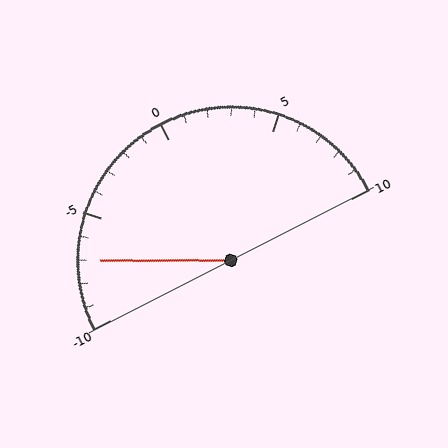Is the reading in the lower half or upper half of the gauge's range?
The reading is in the lower half of the range (-10 to 10).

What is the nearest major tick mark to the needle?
The nearest major tick mark is -5.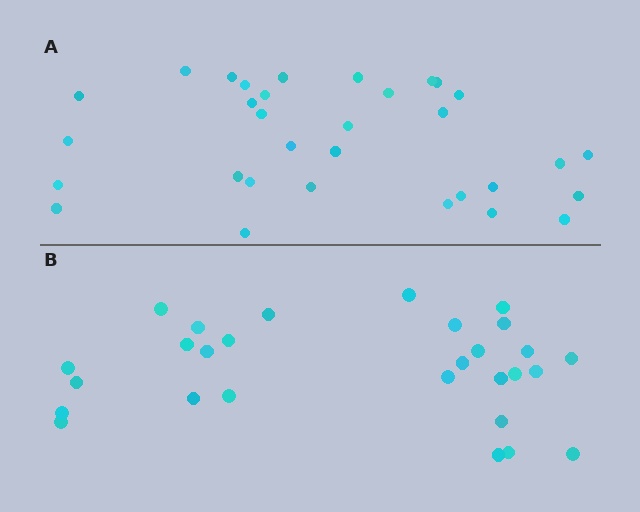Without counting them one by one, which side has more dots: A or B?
Region A (the top region) has more dots.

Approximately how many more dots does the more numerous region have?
Region A has about 4 more dots than region B.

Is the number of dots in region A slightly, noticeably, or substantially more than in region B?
Region A has only slightly more — the two regions are fairly close. The ratio is roughly 1.1 to 1.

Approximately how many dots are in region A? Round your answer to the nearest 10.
About 30 dots. (The exact count is 32, which rounds to 30.)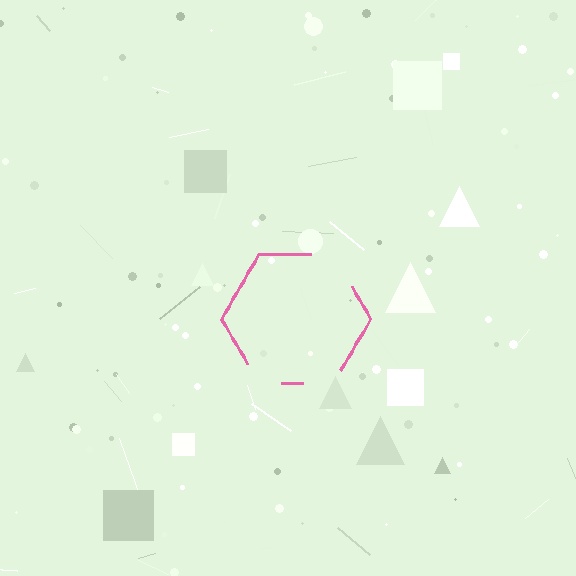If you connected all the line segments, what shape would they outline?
They would outline a hexagon.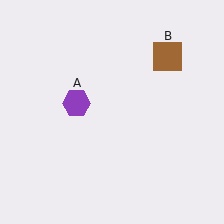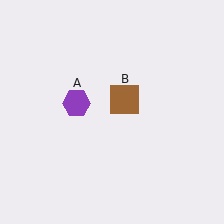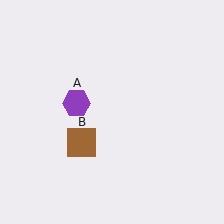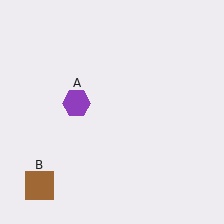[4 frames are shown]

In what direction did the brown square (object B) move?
The brown square (object B) moved down and to the left.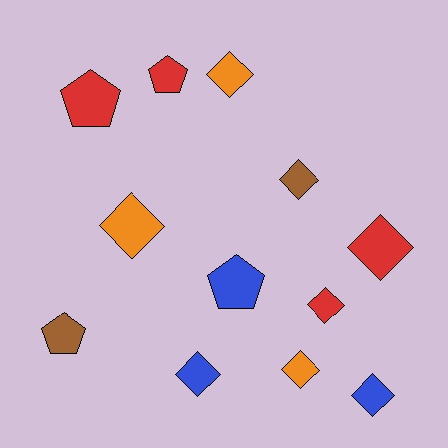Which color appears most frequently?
Red, with 4 objects.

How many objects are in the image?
There are 12 objects.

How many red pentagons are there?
There are 2 red pentagons.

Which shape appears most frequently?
Diamond, with 8 objects.